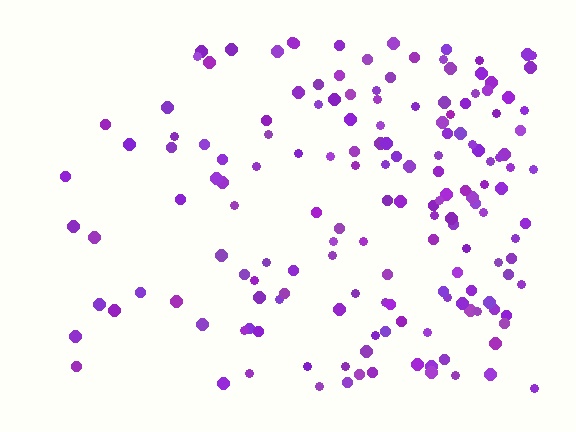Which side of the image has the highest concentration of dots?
The right.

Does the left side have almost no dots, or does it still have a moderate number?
Still a moderate number, just noticeably fewer than the right.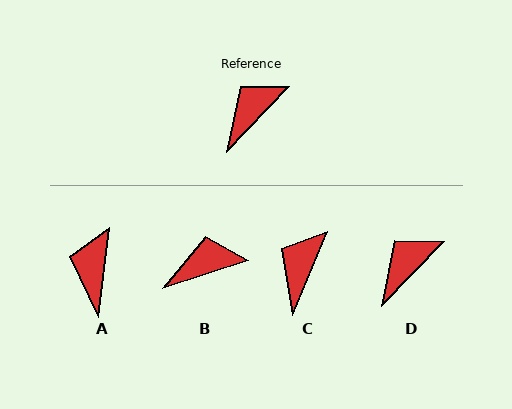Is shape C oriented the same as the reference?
No, it is off by about 21 degrees.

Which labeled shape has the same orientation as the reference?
D.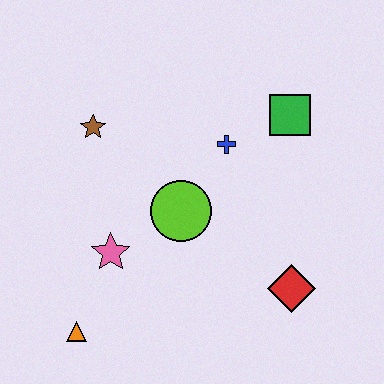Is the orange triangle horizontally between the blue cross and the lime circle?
No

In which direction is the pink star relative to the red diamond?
The pink star is to the left of the red diamond.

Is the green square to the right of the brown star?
Yes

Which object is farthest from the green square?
The orange triangle is farthest from the green square.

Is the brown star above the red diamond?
Yes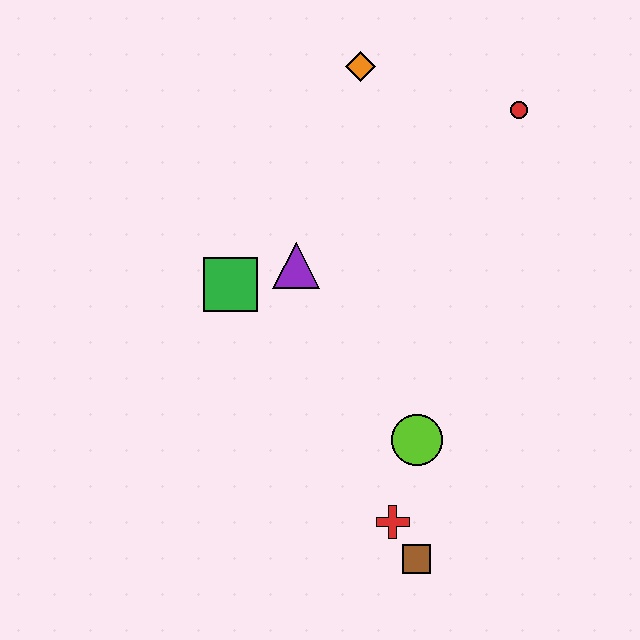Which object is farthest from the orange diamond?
The brown square is farthest from the orange diamond.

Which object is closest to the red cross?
The brown square is closest to the red cross.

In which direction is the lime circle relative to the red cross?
The lime circle is above the red cross.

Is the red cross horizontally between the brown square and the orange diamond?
Yes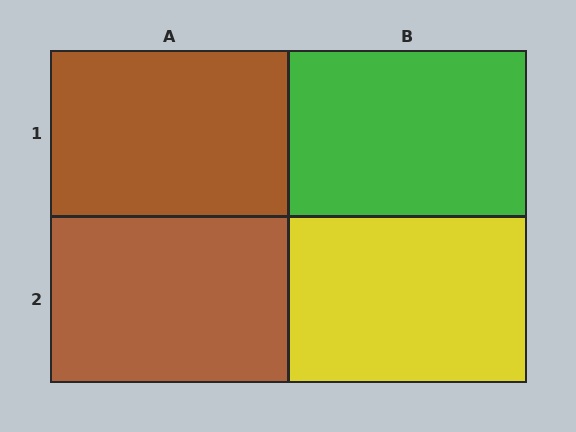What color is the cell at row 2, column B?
Yellow.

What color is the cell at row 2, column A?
Brown.